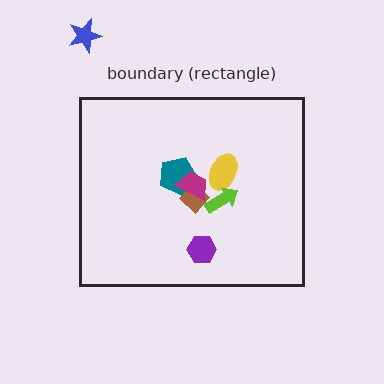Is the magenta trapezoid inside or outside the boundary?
Inside.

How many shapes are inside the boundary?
6 inside, 1 outside.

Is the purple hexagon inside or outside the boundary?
Inside.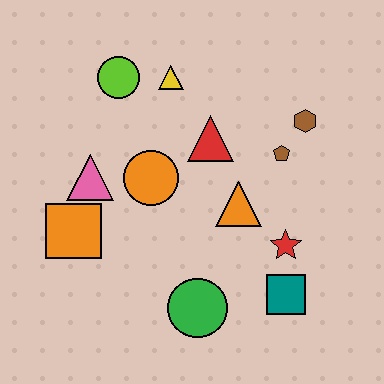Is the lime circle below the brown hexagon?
No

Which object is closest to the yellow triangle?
The lime circle is closest to the yellow triangle.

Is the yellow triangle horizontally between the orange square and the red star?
Yes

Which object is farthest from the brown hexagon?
The orange square is farthest from the brown hexagon.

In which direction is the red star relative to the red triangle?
The red star is below the red triangle.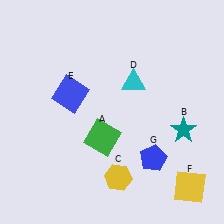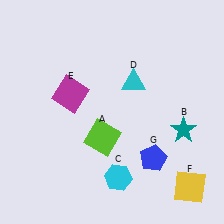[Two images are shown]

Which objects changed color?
A changed from green to lime. C changed from yellow to cyan. E changed from blue to magenta.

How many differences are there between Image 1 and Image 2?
There are 3 differences between the two images.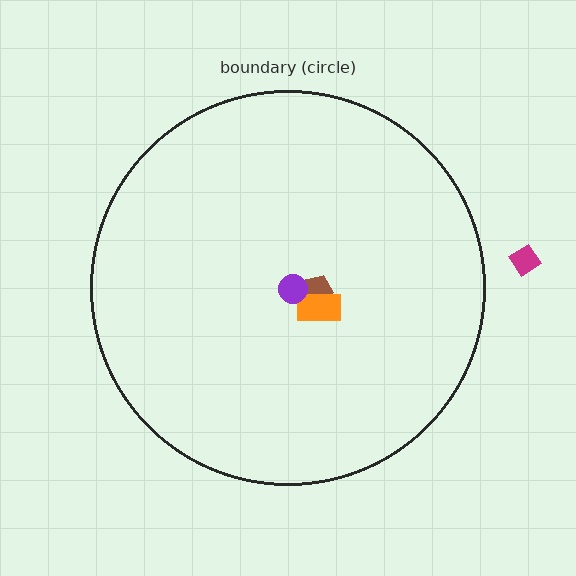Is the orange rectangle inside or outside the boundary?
Inside.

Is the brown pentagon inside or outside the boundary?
Inside.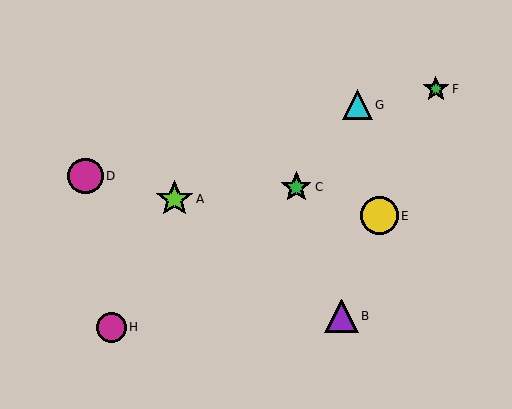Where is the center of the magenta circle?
The center of the magenta circle is at (111, 327).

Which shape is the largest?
The yellow circle (labeled E) is the largest.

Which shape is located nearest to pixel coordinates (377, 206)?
The yellow circle (labeled E) at (379, 216) is nearest to that location.